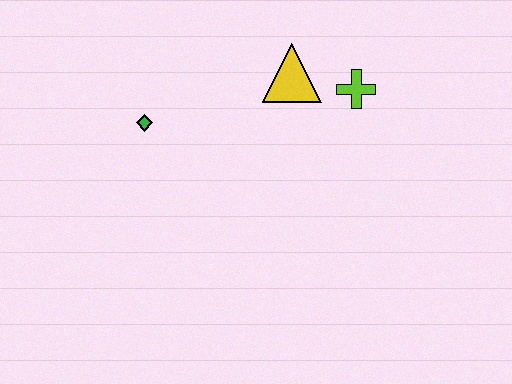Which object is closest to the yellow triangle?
The lime cross is closest to the yellow triangle.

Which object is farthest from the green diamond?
The lime cross is farthest from the green diamond.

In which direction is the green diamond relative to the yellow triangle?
The green diamond is to the left of the yellow triangle.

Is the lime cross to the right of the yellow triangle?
Yes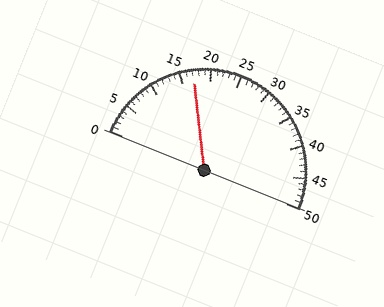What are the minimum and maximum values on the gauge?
The gauge ranges from 0 to 50.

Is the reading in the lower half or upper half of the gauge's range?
The reading is in the lower half of the range (0 to 50).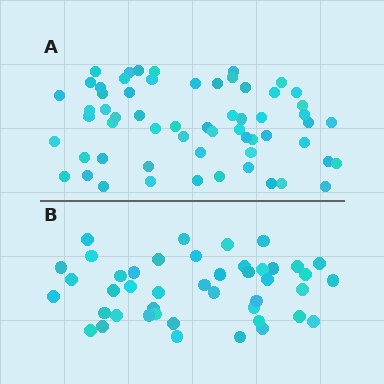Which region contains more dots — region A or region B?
Region A (the top region) has more dots.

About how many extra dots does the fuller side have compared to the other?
Region A has approximately 15 more dots than region B.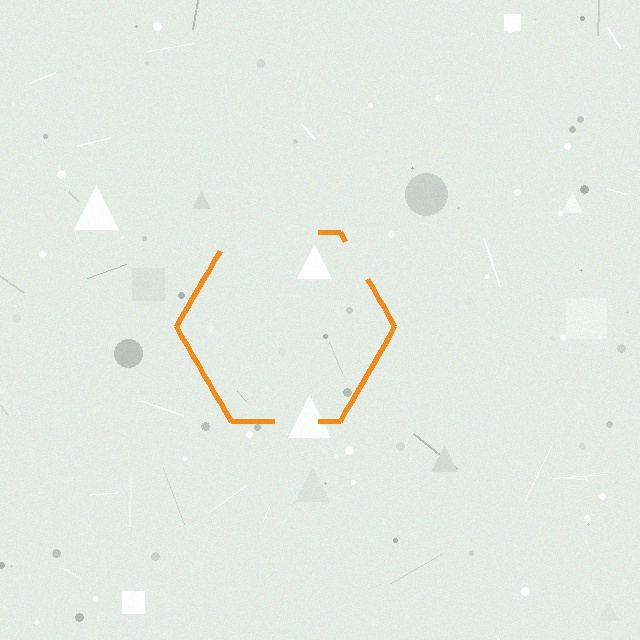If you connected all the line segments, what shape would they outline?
They would outline a hexagon.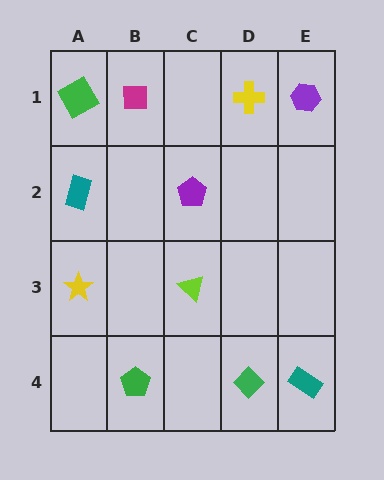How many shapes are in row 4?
3 shapes.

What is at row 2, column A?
A teal rectangle.